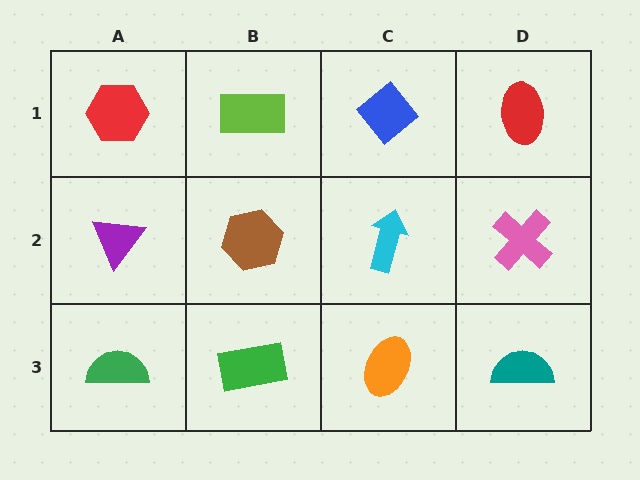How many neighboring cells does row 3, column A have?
2.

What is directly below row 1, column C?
A cyan arrow.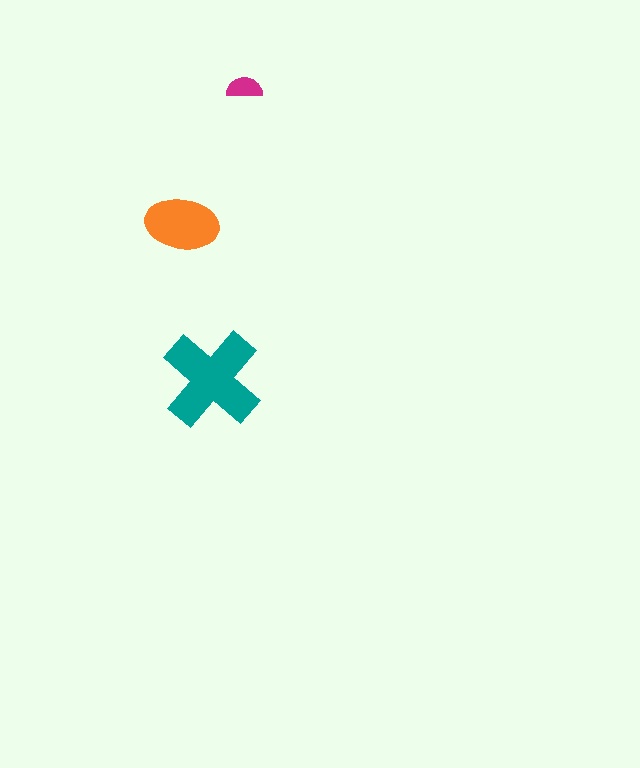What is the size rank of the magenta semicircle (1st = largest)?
3rd.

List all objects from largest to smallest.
The teal cross, the orange ellipse, the magenta semicircle.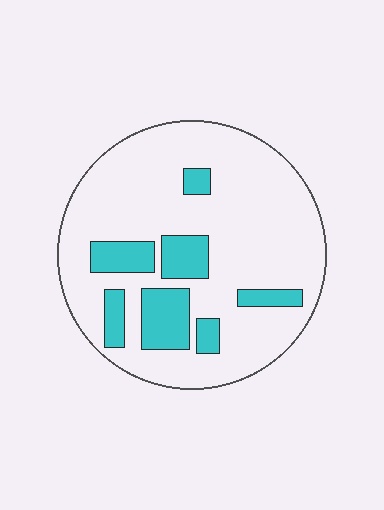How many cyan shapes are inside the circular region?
7.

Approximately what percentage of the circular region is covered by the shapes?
Approximately 20%.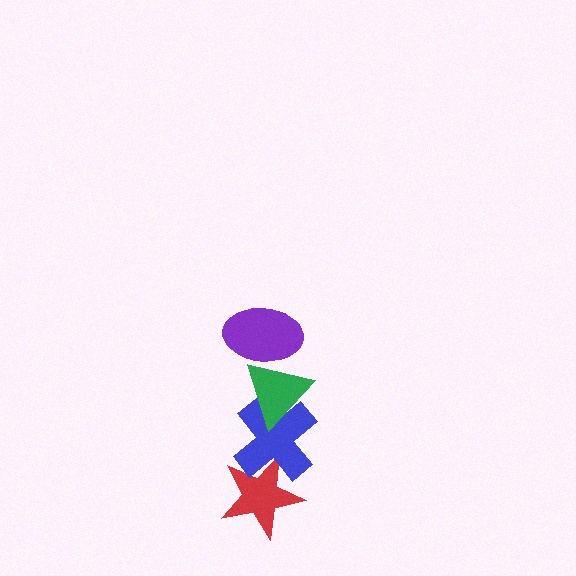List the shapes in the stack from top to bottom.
From top to bottom: the purple ellipse, the green triangle, the blue cross, the red star.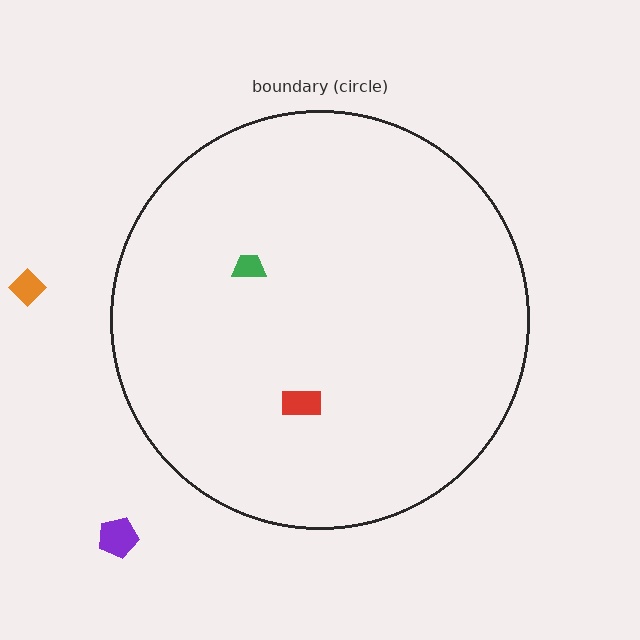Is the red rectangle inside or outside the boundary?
Inside.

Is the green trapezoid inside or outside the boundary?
Inside.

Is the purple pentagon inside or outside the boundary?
Outside.